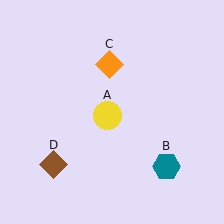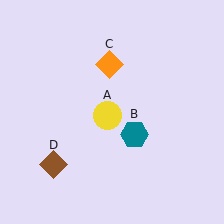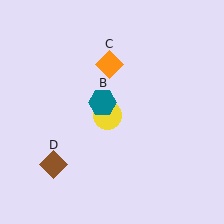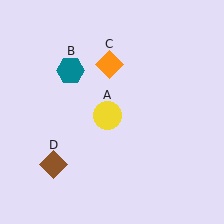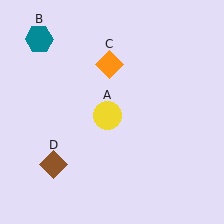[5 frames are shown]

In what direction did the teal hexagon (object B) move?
The teal hexagon (object B) moved up and to the left.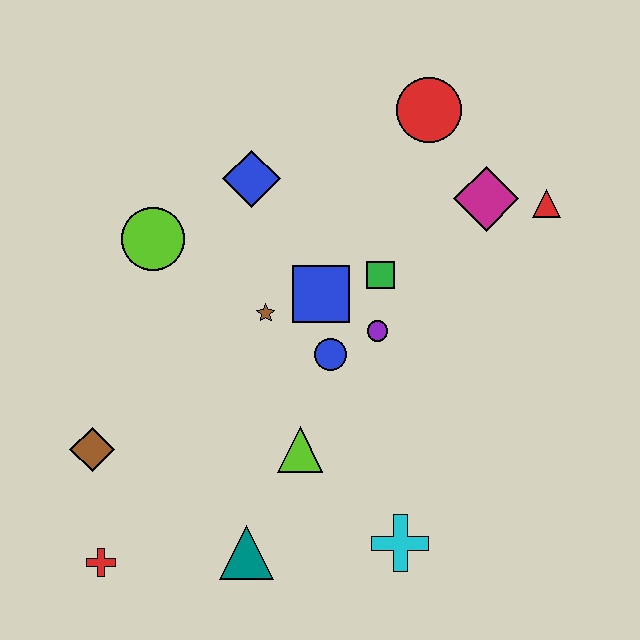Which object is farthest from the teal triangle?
The red circle is farthest from the teal triangle.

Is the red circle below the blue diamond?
No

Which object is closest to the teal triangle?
The lime triangle is closest to the teal triangle.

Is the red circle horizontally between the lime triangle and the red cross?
No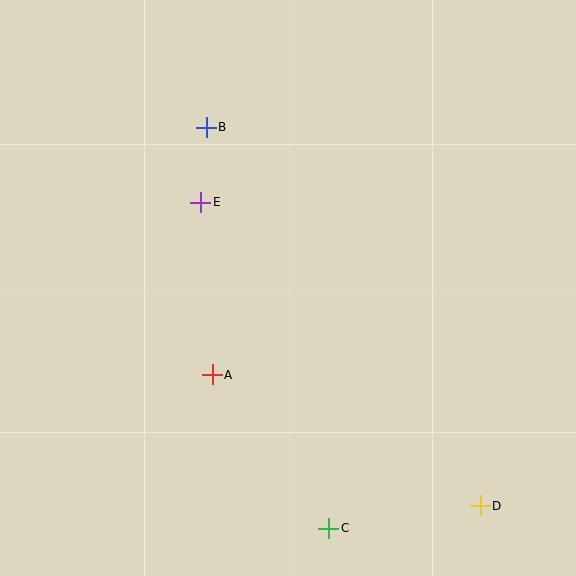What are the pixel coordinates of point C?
Point C is at (329, 528).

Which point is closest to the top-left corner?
Point B is closest to the top-left corner.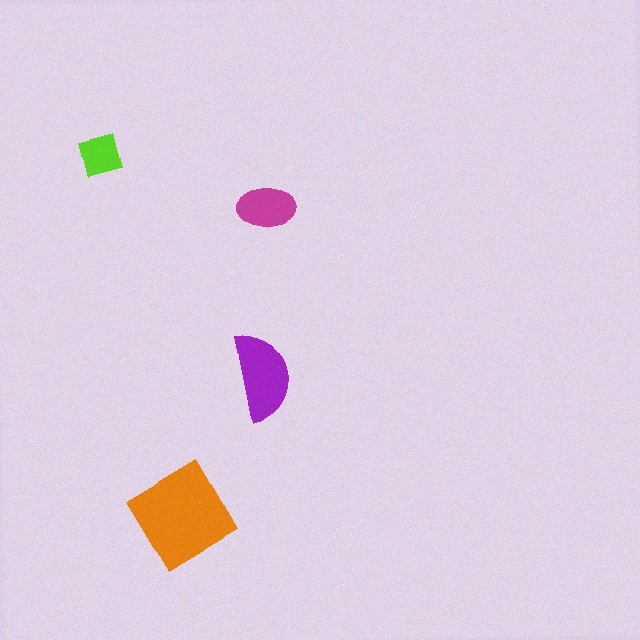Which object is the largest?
The orange diamond.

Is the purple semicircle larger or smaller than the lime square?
Larger.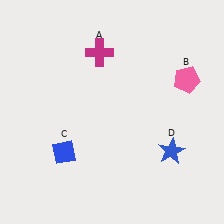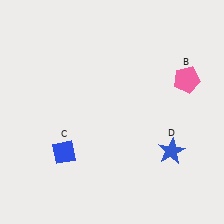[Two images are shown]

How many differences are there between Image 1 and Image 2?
There is 1 difference between the two images.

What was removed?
The magenta cross (A) was removed in Image 2.